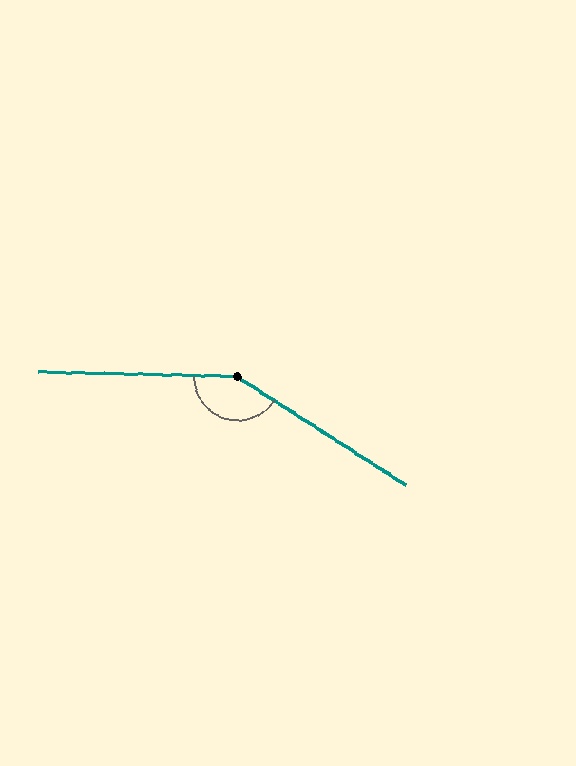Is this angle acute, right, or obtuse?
It is obtuse.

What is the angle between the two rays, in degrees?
Approximately 149 degrees.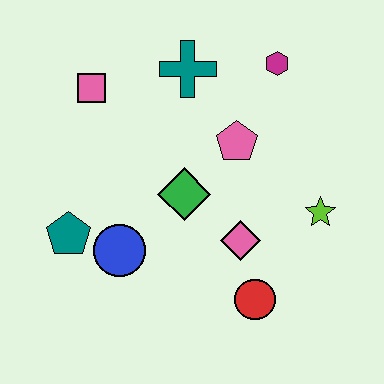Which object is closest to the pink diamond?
The red circle is closest to the pink diamond.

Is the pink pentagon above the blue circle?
Yes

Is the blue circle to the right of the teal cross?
No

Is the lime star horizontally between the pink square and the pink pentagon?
No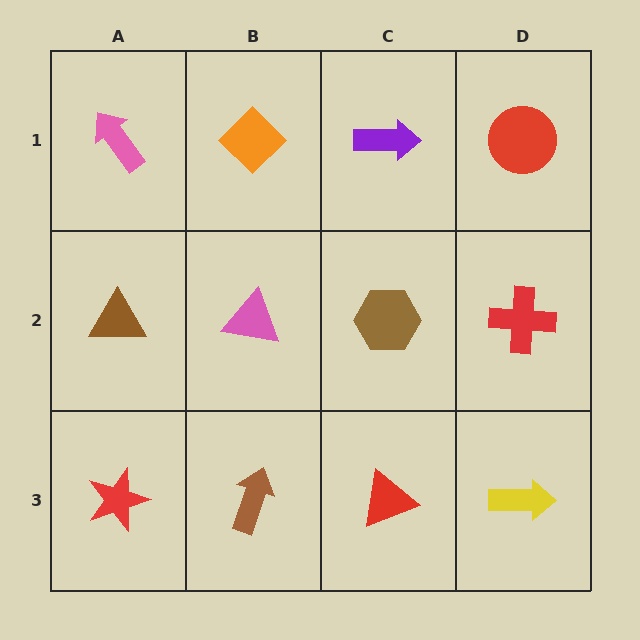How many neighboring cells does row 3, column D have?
2.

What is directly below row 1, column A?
A brown triangle.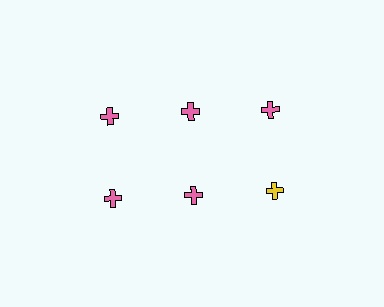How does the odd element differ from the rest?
It has a different color: yellow instead of pink.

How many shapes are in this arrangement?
There are 6 shapes arranged in a grid pattern.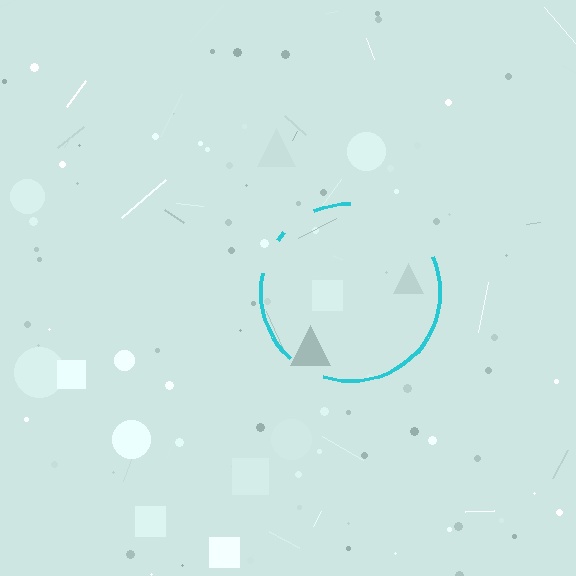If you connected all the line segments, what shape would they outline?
They would outline a circle.